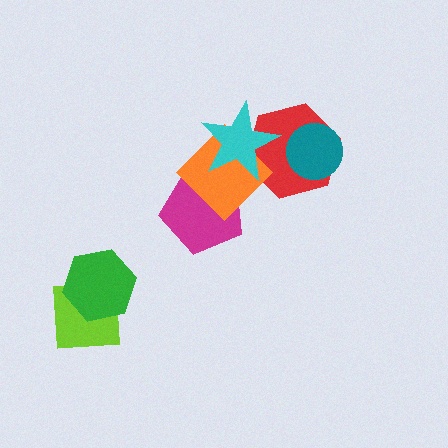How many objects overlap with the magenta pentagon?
2 objects overlap with the magenta pentagon.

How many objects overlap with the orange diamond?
3 objects overlap with the orange diamond.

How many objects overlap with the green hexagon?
1 object overlaps with the green hexagon.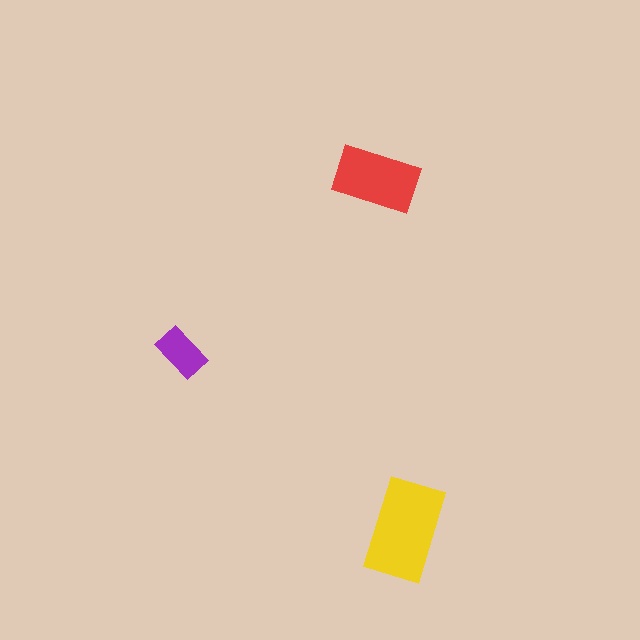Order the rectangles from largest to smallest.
the yellow one, the red one, the purple one.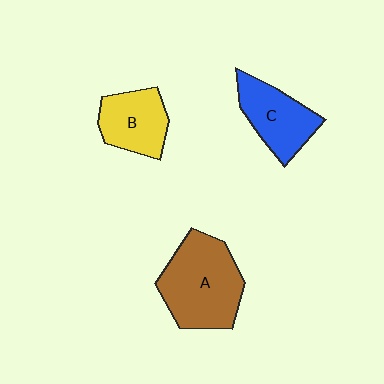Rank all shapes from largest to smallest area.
From largest to smallest: A (brown), C (blue), B (yellow).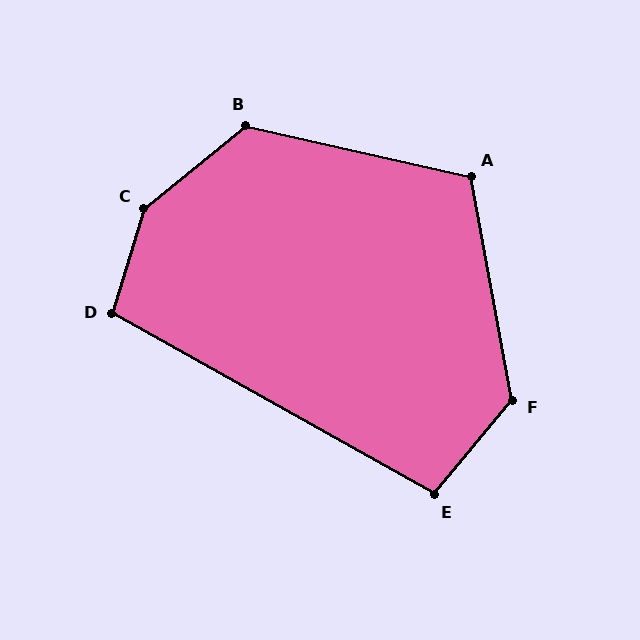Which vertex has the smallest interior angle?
E, at approximately 100 degrees.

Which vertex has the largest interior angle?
C, at approximately 146 degrees.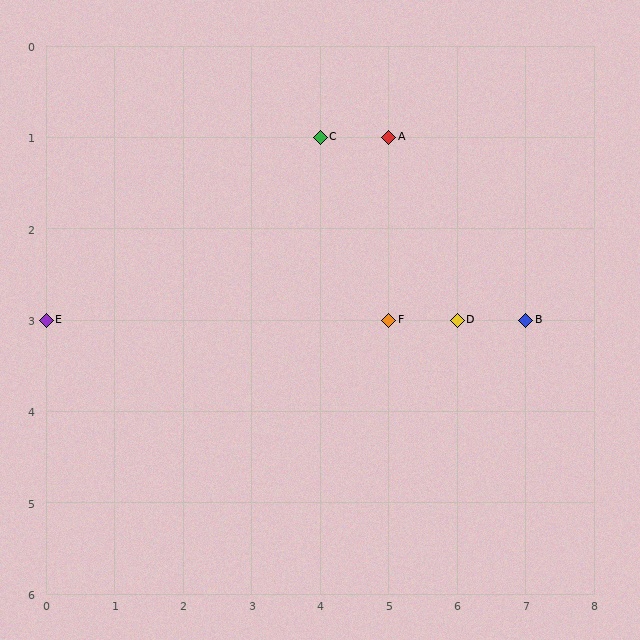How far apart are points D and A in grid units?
Points D and A are 1 column and 2 rows apart (about 2.2 grid units diagonally).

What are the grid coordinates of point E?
Point E is at grid coordinates (0, 3).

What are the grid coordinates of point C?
Point C is at grid coordinates (4, 1).